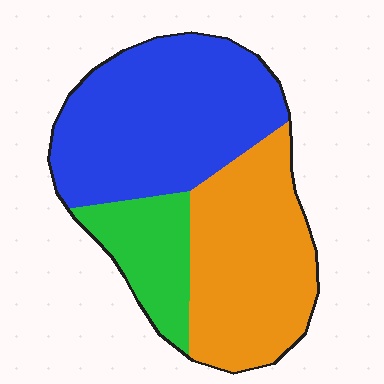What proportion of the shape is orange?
Orange takes up about three eighths (3/8) of the shape.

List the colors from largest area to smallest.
From largest to smallest: blue, orange, green.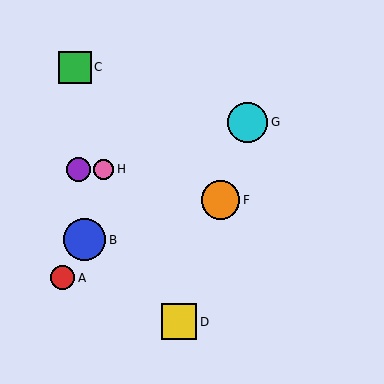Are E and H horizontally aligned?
Yes, both are at y≈169.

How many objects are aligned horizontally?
2 objects (E, H) are aligned horizontally.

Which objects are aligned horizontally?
Objects E, H are aligned horizontally.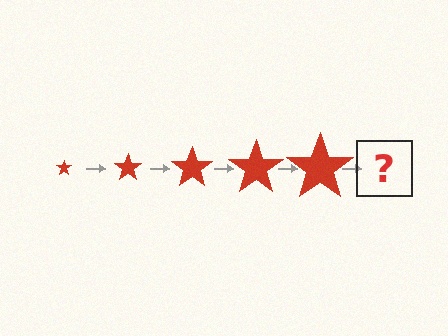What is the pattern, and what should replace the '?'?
The pattern is that the star gets progressively larger each step. The '?' should be a red star, larger than the previous one.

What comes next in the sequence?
The next element should be a red star, larger than the previous one.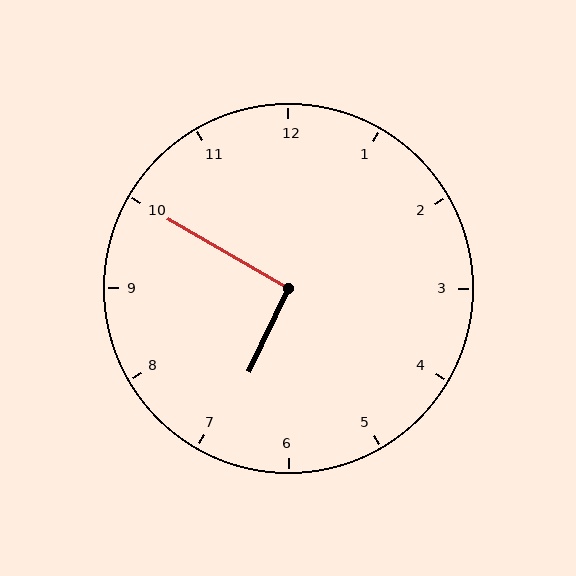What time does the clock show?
6:50.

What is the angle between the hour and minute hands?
Approximately 95 degrees.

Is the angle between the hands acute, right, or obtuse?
It is right.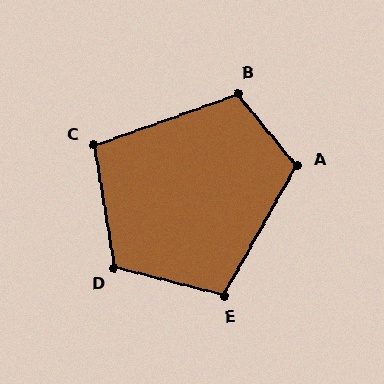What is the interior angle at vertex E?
Approximately 105 degrees (obtuse).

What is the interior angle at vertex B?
Approximately 110 degrees (obtuse).